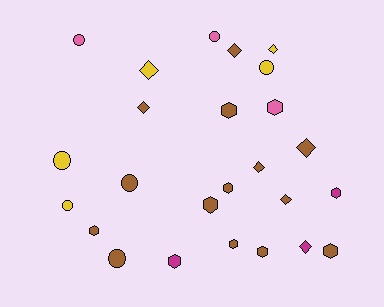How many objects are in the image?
There are 25 objects.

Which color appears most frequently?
Brown, with 14 objects.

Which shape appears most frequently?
Hexagon, with 10 objects.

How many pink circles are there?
There are 2 pink circles.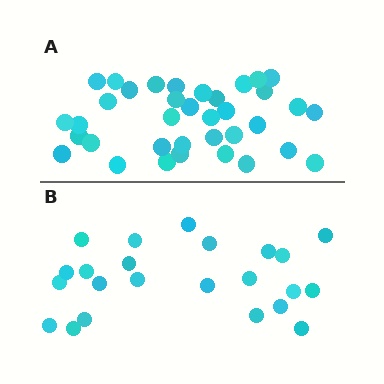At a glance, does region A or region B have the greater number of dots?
Region A (the top region) has more dots.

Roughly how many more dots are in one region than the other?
Region A has approximately 15 more dots than region B.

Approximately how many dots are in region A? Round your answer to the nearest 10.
About 40 dots. (The exact count is 36, which rounds to 40.)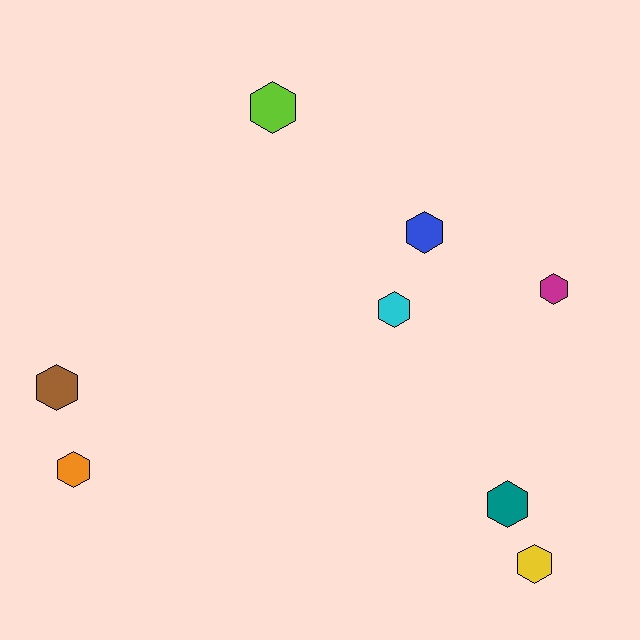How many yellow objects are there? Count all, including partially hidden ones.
There is 1 yellow object.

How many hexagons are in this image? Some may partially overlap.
There are 8 hexagons.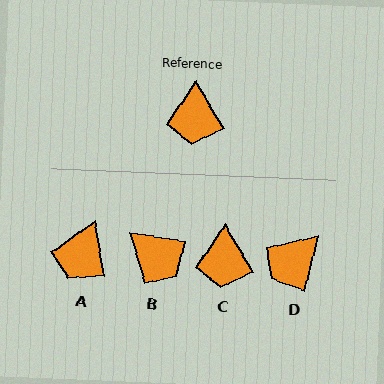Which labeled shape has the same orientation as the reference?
C.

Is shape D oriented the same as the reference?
No, it is off by about 44 degrees.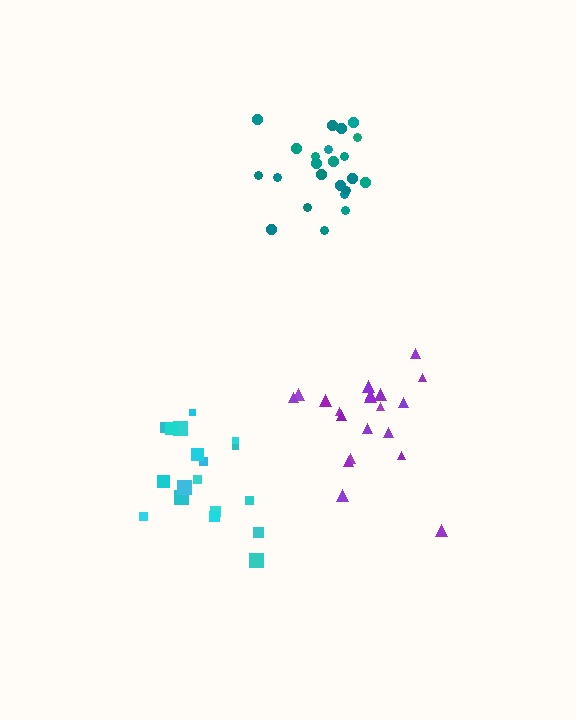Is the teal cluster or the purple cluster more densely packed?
Teal.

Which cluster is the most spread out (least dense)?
Cyan.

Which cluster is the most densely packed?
Teal.